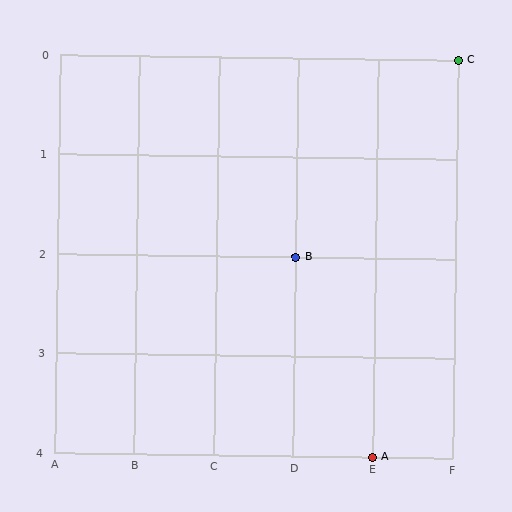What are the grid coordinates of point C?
Point C is at grid coordinates (F, 0).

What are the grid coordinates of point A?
Point A is at grid coordinates (E, 4).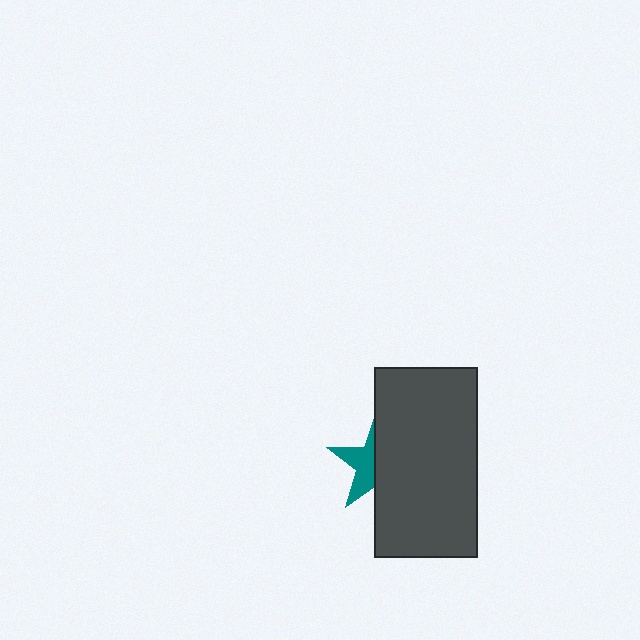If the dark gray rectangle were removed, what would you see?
You would see the complete teal star.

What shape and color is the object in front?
The object in front is a dark gray rectangle.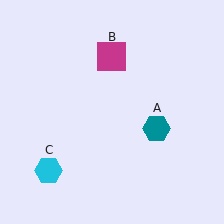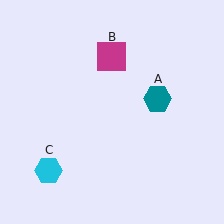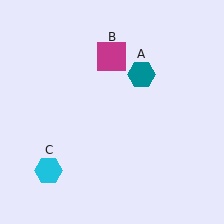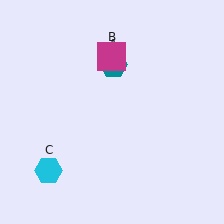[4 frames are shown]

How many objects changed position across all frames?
1 object changed position: teal hexagon (object A).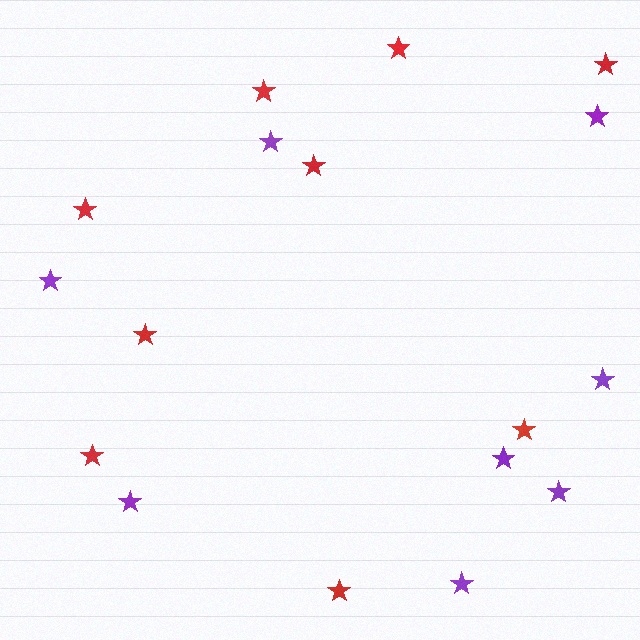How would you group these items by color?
There are 2 groups: one group of red stars (9) and one group of purple stars (8).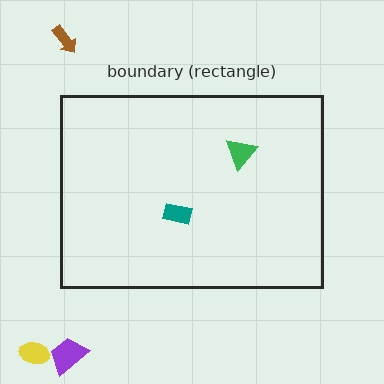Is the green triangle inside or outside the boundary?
Inside.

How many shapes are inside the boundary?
2 inside, 3 outside.